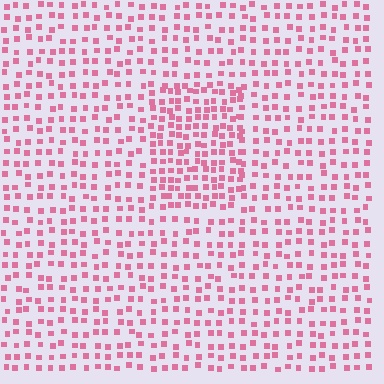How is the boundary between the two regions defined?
The boundary is defined by a change in element density (approximately 1.7x ratio). All elements are the same color, size, and shape.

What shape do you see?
I see a rectangle.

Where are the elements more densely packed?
The elements are more densely packed inside the rectangle boundary.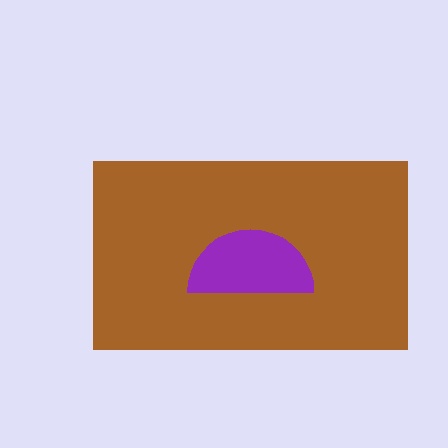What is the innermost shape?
The purple semicircle.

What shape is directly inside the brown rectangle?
The purple semicircle.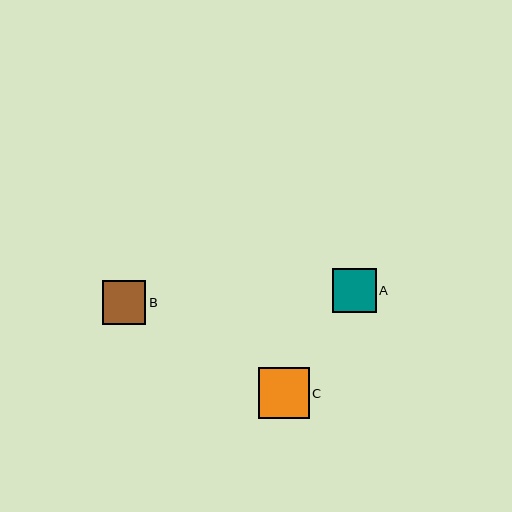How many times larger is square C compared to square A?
Square C is approximately 1.2 times the size of square A.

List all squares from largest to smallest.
From largest to smallest: C, A, B.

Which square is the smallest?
Square B is the smallest with a size of approximately 44 pixels.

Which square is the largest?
Square C is the largest with a size of approximately 51 pixels.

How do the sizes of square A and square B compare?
Square A and square B are approximately the same size.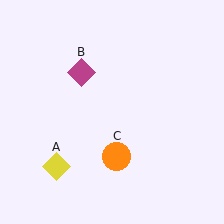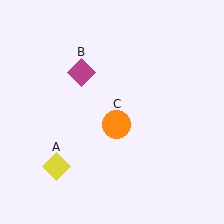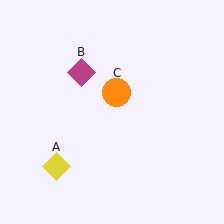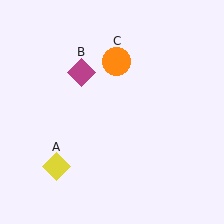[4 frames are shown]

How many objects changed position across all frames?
1 object changed position: orange circle (object C).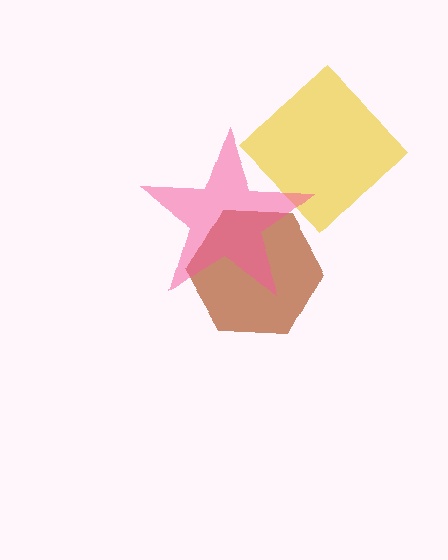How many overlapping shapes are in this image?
There are 3 overlapping shapes in the image.